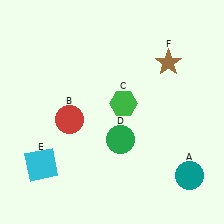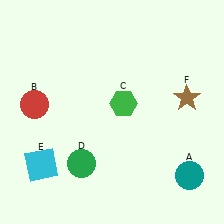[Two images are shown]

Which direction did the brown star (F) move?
The brown star (F) moved down.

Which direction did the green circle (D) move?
The green circle (D) moved left.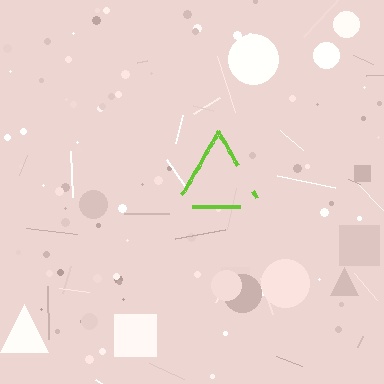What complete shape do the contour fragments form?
The contour fragments form a triangle.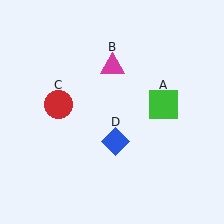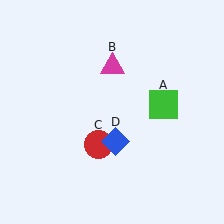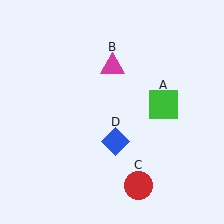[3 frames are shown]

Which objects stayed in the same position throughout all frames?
Green square (object A) and magenta triangle (object B) and blue diamond (object D) remained stationary.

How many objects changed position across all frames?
1 object changed position: red circle (object C).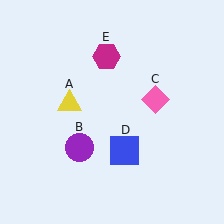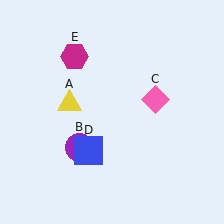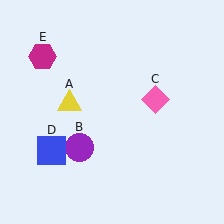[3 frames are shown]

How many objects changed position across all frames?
2 objects changed position: blue square (object D), magenta hexagon (object E).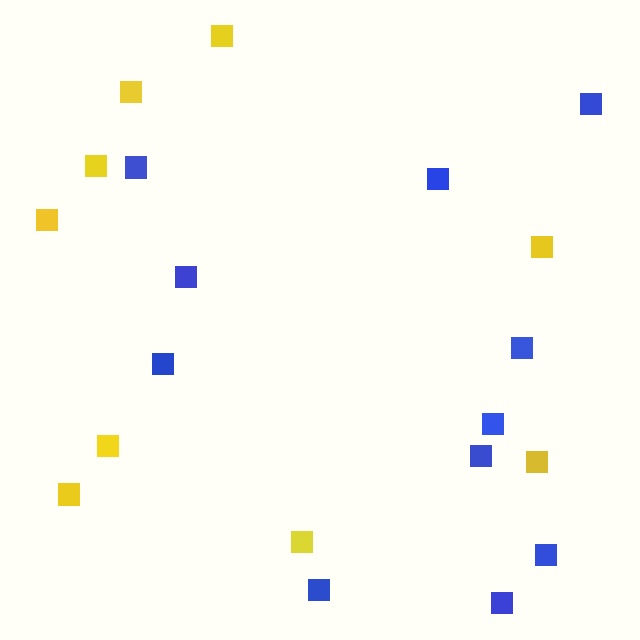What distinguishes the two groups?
There are 2 groups: one group of blue squares (11) and one group of yellow squares (9).